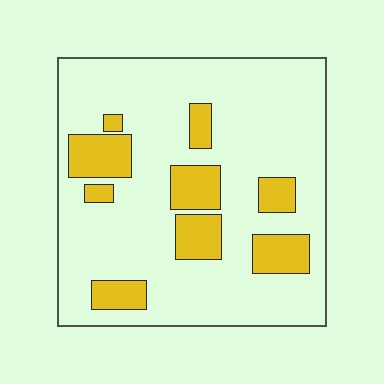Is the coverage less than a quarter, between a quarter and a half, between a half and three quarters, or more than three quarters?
Less than a quarter.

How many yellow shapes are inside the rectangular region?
9.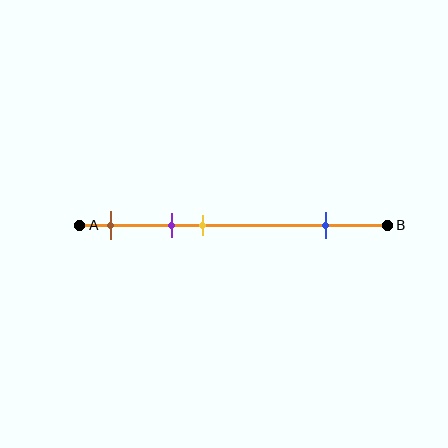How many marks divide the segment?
There are 4 marks dividing the segment.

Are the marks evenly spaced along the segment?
No, the marks are not evenly spaced.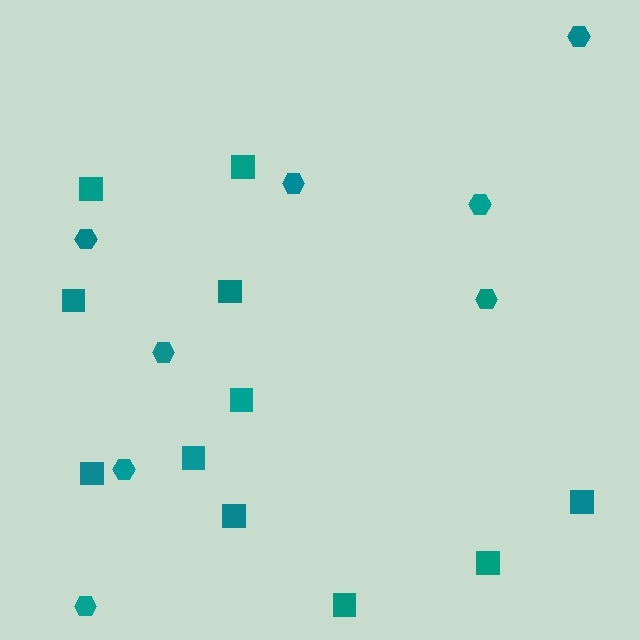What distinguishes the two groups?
There are 2 groups: one group of hexagons (8) and one group of squares (11).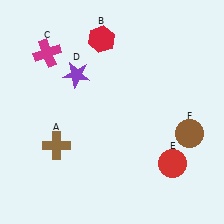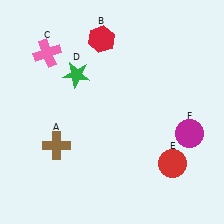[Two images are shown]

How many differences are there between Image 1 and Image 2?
There are 3 differences between the two images.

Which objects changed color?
C changed from magenta to pink. D changed from purple to green. F changed from brown to magenta.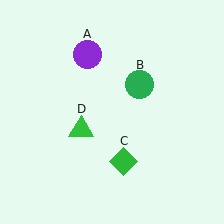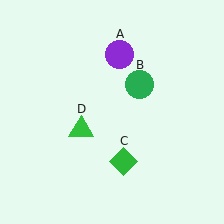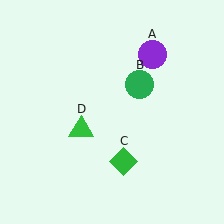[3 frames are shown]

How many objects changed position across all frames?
1 object changed position: purple circle (object A).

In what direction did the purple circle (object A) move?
The purple circle (object A) moved right.